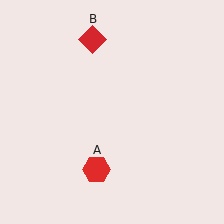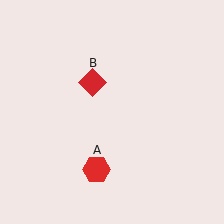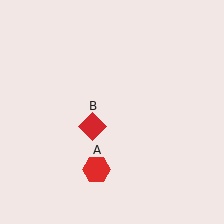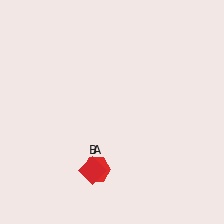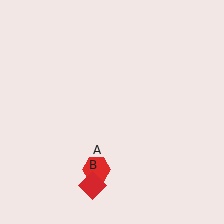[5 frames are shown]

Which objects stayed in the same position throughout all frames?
Red hexagon (object A) remained stationary.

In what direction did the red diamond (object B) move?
The red diamond (object B) moved down.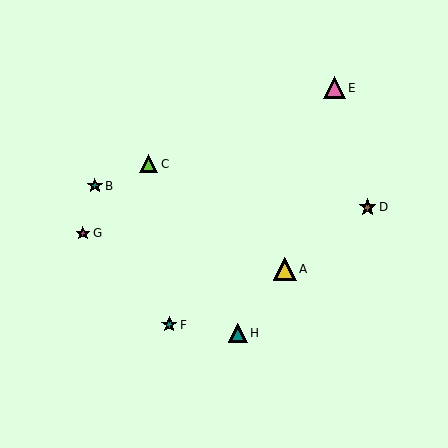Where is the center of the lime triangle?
The center of the lime triangle is at (148, 164).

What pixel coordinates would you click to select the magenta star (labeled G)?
Click at (83, 233) to select the magenta star G.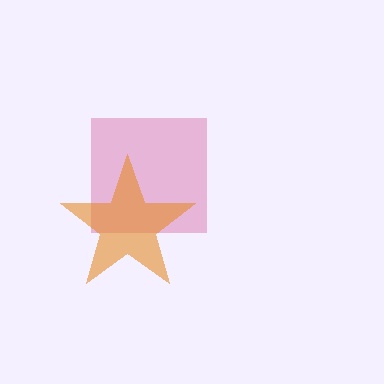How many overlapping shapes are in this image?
There are 2 overlapping shapes in the image.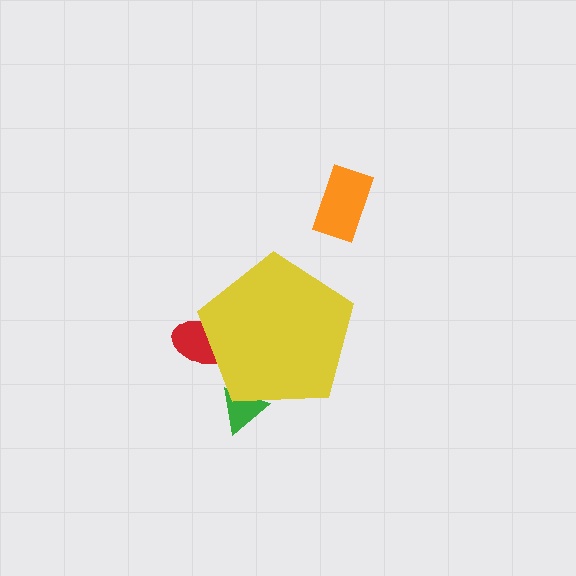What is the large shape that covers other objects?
A yellow pentagon.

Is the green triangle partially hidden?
Yes, the green triangle is partially hidden behind the yellow pentagon.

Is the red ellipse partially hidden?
Yes, the red ellipse is partially hidden behind the yellow pentagon.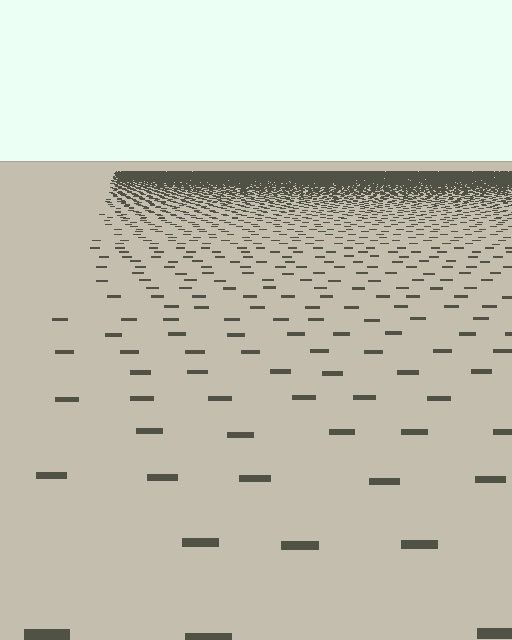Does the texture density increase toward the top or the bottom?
Density increases toward the top.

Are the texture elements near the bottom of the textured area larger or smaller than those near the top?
Larger. Near the bottom, elements are closer to the viewer and appear at a bigger on-screen size.